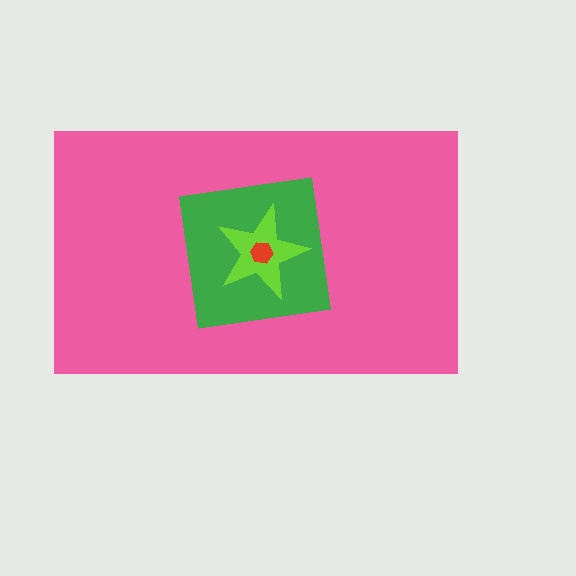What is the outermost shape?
The pink rectangle.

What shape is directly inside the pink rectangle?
The green square.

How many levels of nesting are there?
4.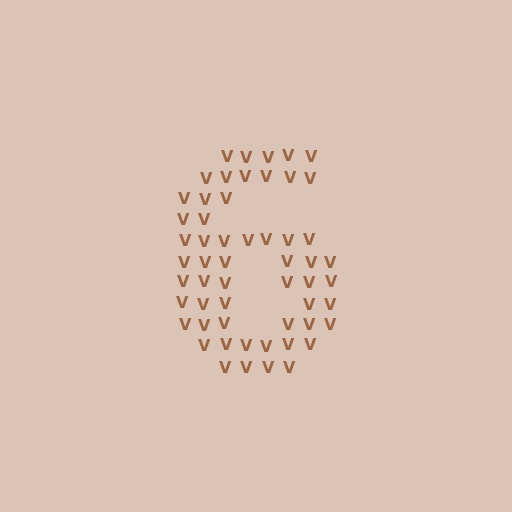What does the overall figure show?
The overall figure shows the digit 6.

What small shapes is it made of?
It is made of small letter V's.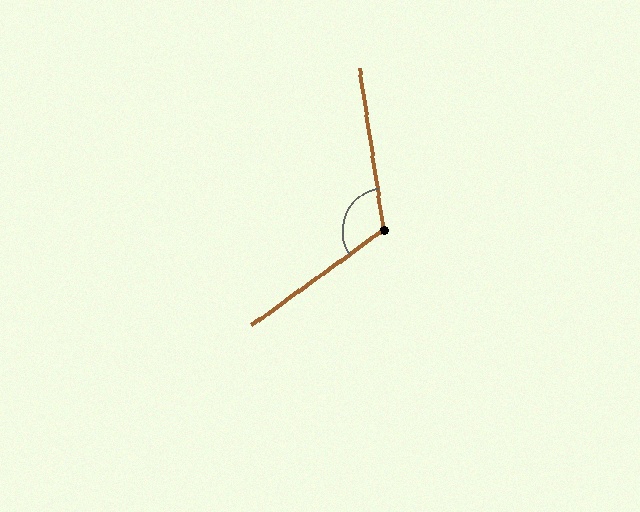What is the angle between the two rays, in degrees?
Approximately 117 degrees.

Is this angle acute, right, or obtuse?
It is obtuse.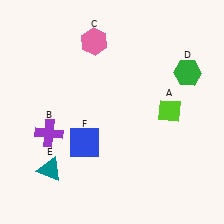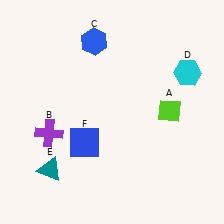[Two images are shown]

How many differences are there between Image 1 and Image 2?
There are 2 differences between the two images.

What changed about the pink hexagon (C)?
In Image 1, C is pink. In Image 2, it changed to blue.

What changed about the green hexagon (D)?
In Image 1, D is green. In Image 2, it changed to cyan.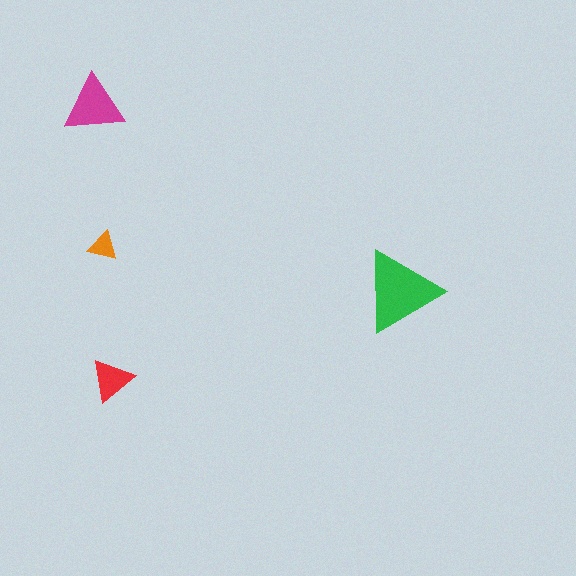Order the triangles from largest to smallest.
the green one, the magenta one, the red one, the orange one.